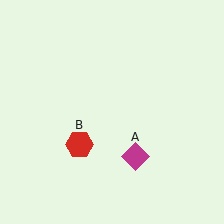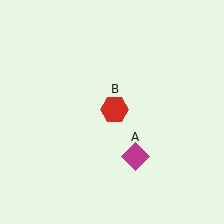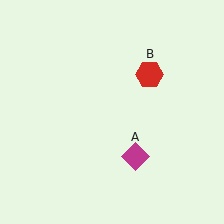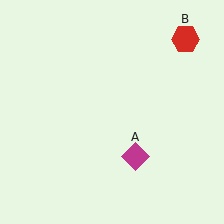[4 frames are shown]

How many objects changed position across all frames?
1 object changed position: red hexagon (object B).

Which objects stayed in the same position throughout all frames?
Magenta diamond (object A) remained stationary.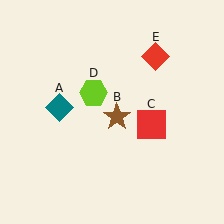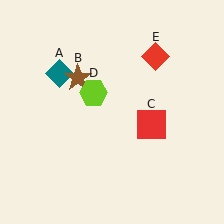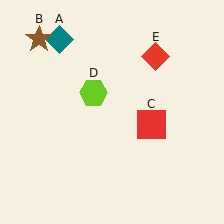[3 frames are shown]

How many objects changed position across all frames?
2 objects changed position: teal diamond (object A), brown star (object B).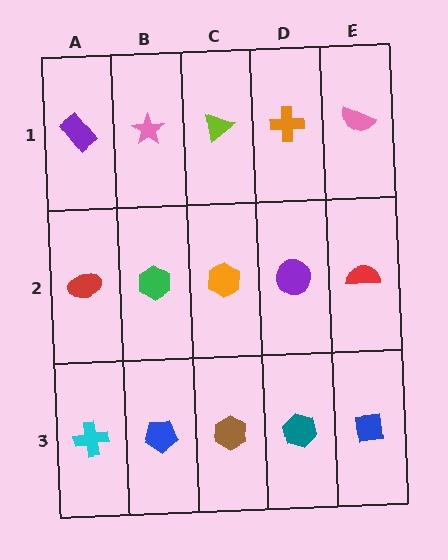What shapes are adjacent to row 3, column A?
A red ellipse (row 2, column A), a blue pentagon (row 3, column B).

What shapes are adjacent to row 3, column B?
A green hexagon (row 2, column B), a cyan cross (row 3, column A), a brown hexagon (row 3, column C).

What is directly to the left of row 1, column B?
A purple rectangle.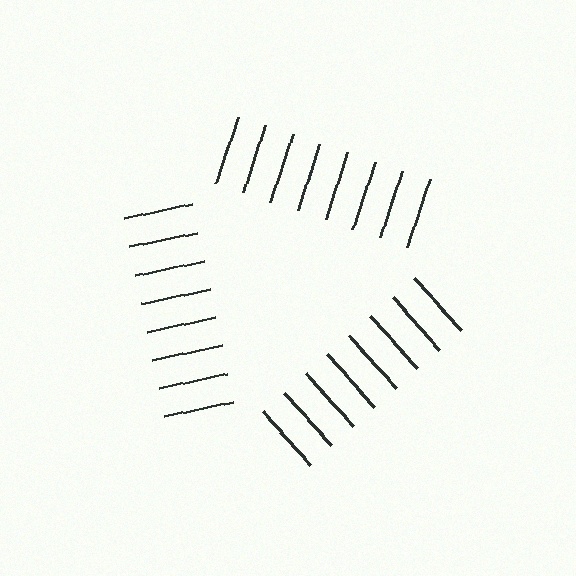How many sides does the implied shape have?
3 sides — the line-ends trace a triangle.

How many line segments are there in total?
24 — 8 along each of the 3 edges.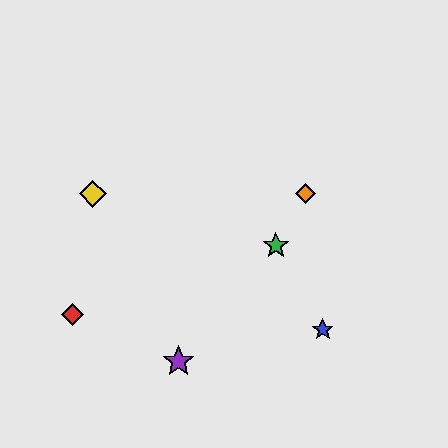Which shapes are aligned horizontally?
The yellow diamond, the orange diamond are aligned horizontally.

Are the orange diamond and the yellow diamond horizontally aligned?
Yes, both are at y≈194.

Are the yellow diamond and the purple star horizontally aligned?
No, the yellow diamond is at y≈194 and the purple star is at y≈362.